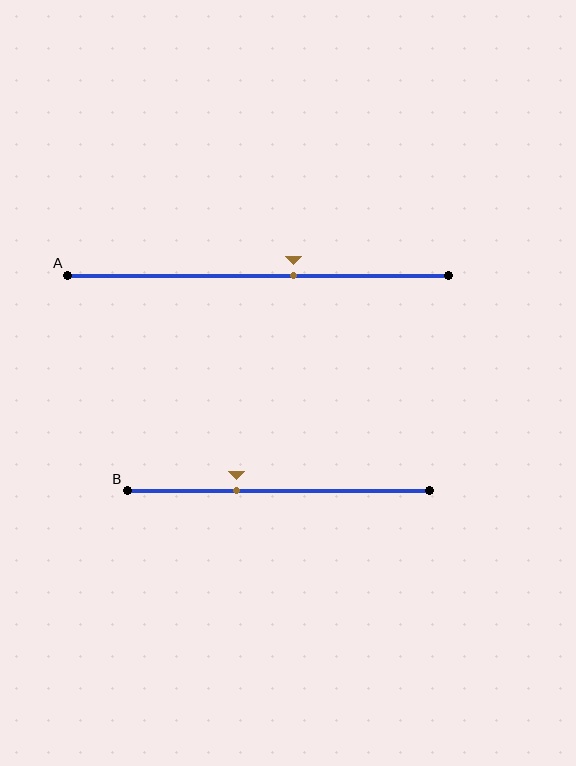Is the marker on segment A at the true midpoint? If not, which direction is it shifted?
No, the marker on segment A is shifted to the right by about 9% of the segment length.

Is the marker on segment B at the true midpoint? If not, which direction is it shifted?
No, the marker on segment B is shifted to the left by about 14% of the segment length.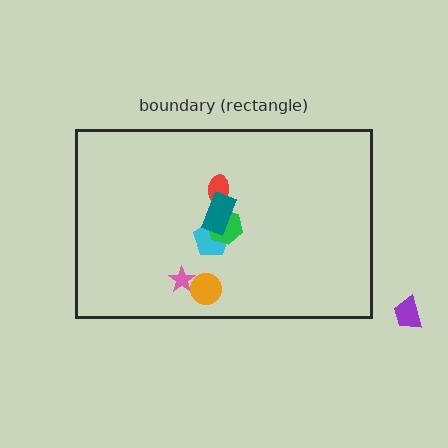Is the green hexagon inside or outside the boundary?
Inside.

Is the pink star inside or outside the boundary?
Inside.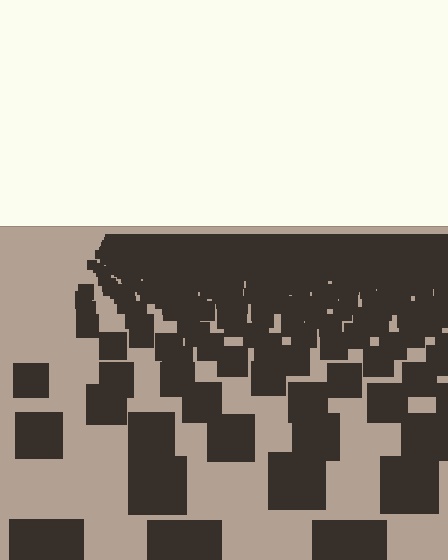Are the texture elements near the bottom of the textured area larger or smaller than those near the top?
Larger. Near the bottom, elements are closer to the viewer and appear at a bigger on-screen size.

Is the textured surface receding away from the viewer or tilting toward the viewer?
The surface is receding away from the viewer. Texture elements get smaller and denser toward the top.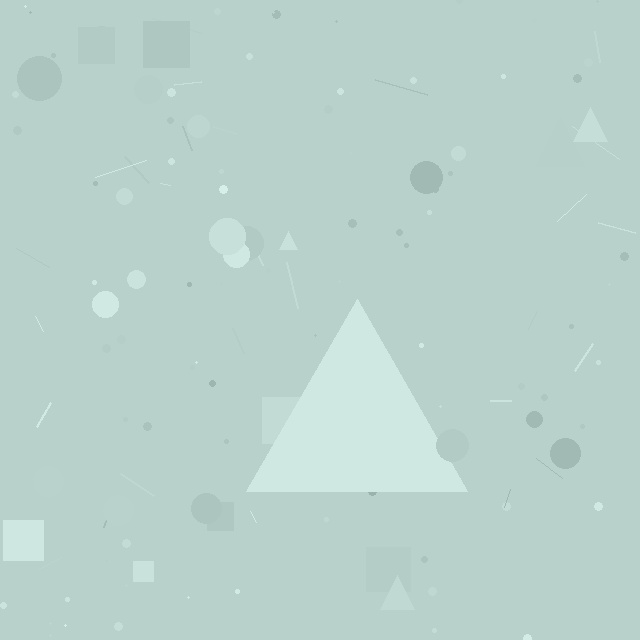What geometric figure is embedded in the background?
A triangle is embedded in the background.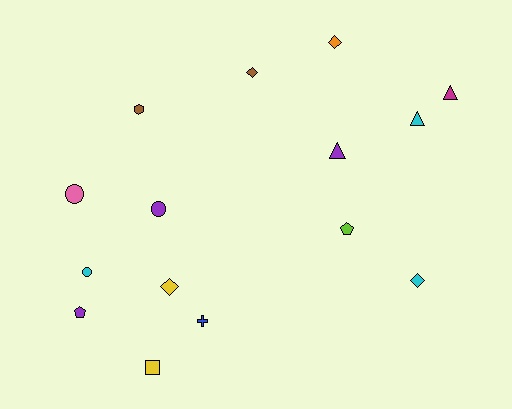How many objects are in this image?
There are 15 objects.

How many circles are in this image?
There are 3 circles.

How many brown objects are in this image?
There are 2 brown objects.